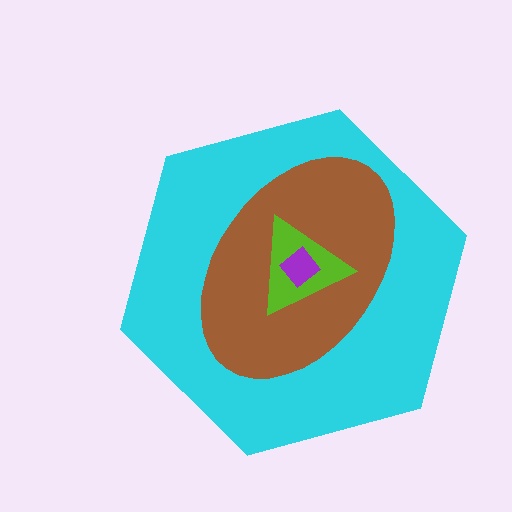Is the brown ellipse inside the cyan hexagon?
Yes.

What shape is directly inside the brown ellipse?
The lime triangle.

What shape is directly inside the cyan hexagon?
The brown ellipse.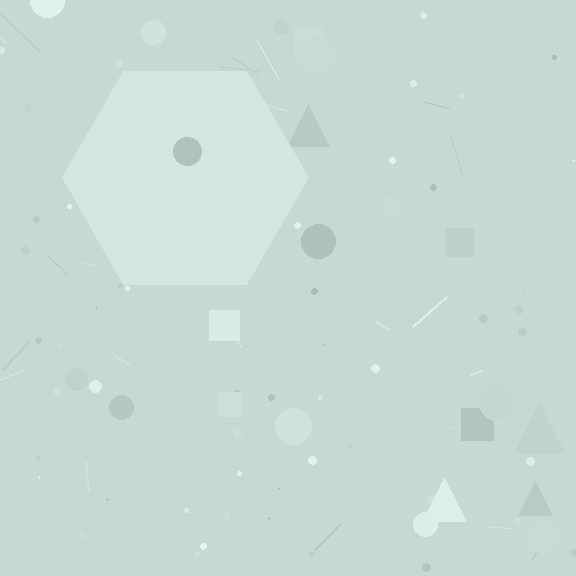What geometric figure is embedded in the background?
A hexagon is embedded in the background.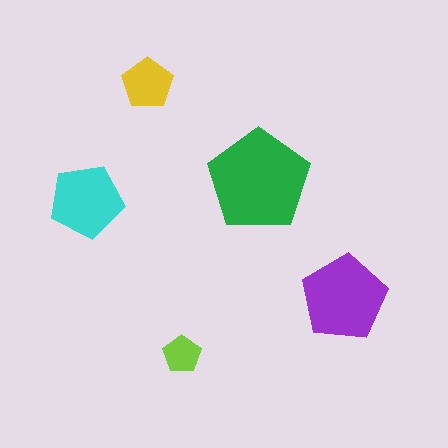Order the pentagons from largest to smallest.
the green one, the purple one, the cyan one, the yellow one, the lime one.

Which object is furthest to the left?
The cyan pentagon is leftmost.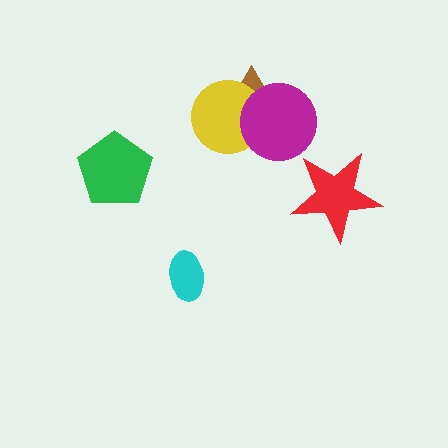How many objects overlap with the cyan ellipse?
0 objects overlap with the cyan ellipse.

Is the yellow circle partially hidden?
Yes, it is partially covered by another shape.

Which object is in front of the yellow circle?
The magenta circle is in front of the yellow circle.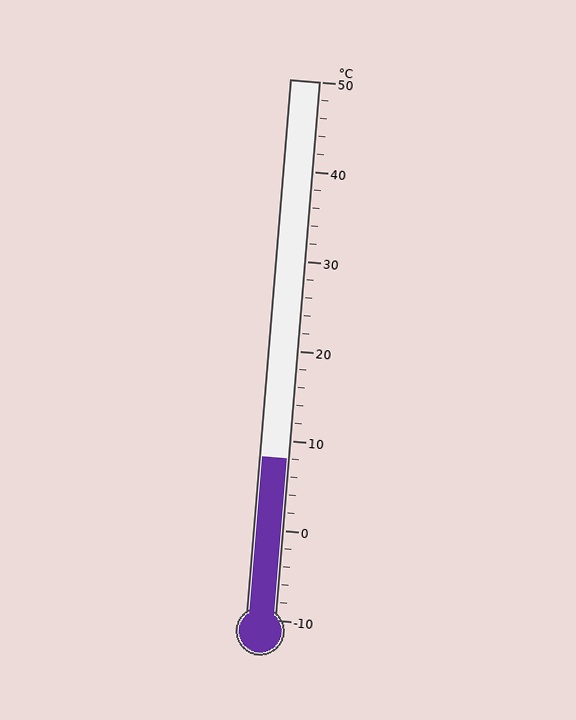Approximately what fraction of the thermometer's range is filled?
The thermometer is filled to approximately 30% of its range.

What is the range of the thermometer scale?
The thermometer scale ranges from -10°C to 50°C.